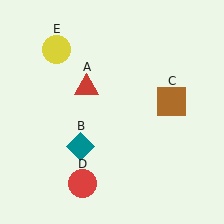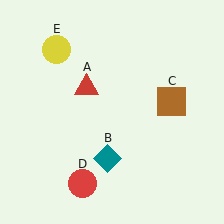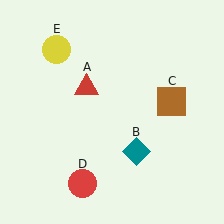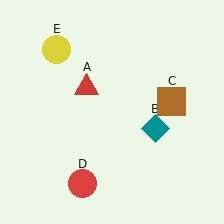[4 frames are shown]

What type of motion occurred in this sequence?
The teal diamond (object B) rotated counterclockwise around the center of the scene.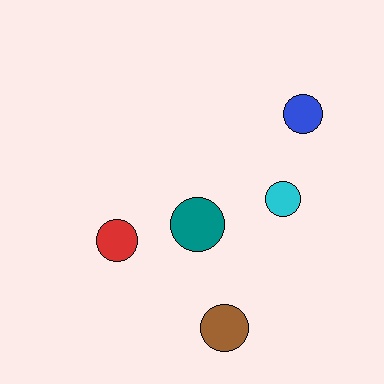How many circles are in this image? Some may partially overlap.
There are 5 circles.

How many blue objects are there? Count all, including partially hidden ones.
There is 1 blue object.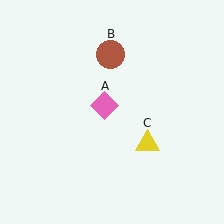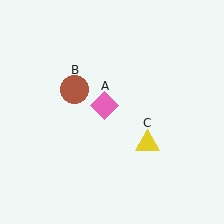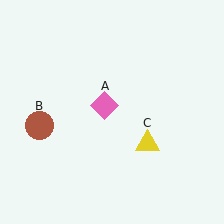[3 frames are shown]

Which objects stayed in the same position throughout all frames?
Pink diamond (object A) and yellow triangle (object C) remained stationary.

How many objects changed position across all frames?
1 object changed position: brown circle (object B).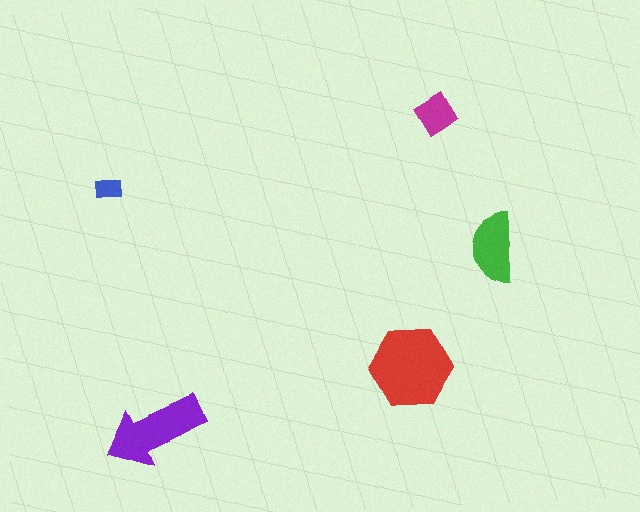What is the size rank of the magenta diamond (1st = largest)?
4th.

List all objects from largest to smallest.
The red hexagon, the purple arrow, the green semicircle, the magenta diamond, the blue rectangle.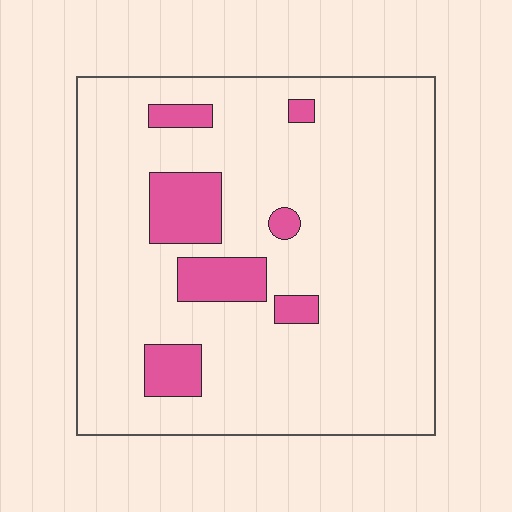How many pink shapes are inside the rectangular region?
7.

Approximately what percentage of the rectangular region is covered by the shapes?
Approximately 15%.